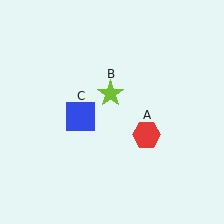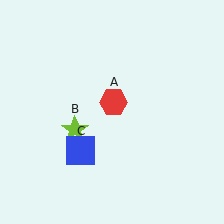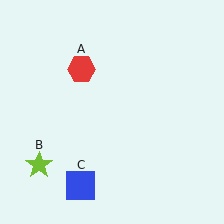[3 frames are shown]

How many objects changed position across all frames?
3 objects changed position: red hexagon (object A), lime star (object B), blue square (object C).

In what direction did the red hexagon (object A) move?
The red hexagon (object A) moved up and to the left.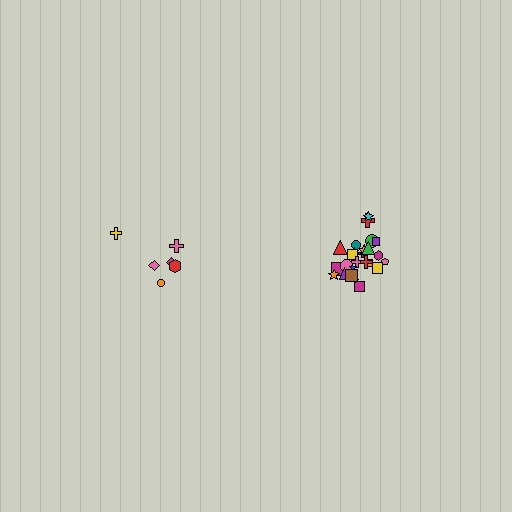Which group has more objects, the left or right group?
The right group.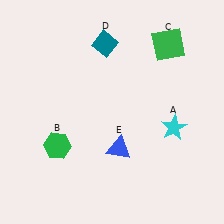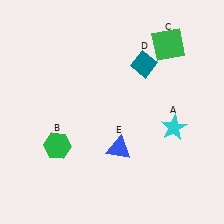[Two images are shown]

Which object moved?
The teal diamond (D) moved right.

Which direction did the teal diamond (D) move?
The teal diamond (D) moved right.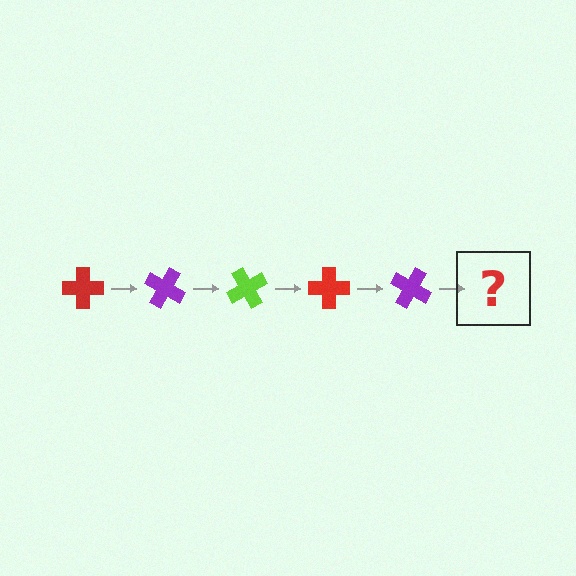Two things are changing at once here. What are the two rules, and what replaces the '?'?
The two rules are that it rotates 30 degrees each step and the color cycles through red, purple, and lime. The '?' should be a lime cross, rotated 150 degrees from the start.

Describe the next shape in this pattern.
It should be a lime cross, rotated 150 degrees from the start.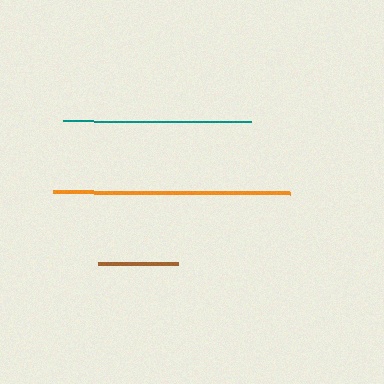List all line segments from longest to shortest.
From longest to shortest: orange, teal, brown.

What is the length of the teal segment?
The teal segment is approximately 188 pixels long.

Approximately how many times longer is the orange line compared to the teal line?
The orange line is approximately 1.3 times the length of the teal line.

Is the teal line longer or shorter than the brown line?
The teal line is longer than the brown line.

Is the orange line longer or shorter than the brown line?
The orange line is longer than the brown line.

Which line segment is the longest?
The orange line is the longest at approximately 237 pixels.